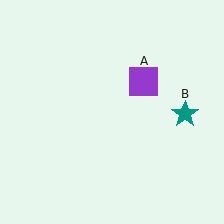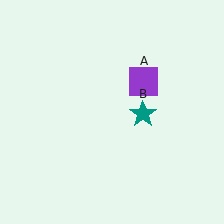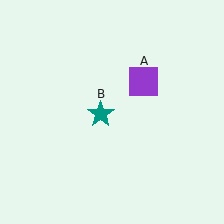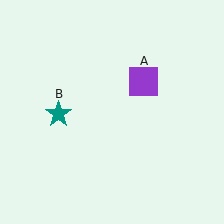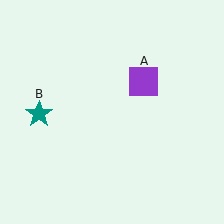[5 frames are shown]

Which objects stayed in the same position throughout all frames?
Purple square (object A) remained stationary.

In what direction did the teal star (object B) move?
The teal star (object B) moved left.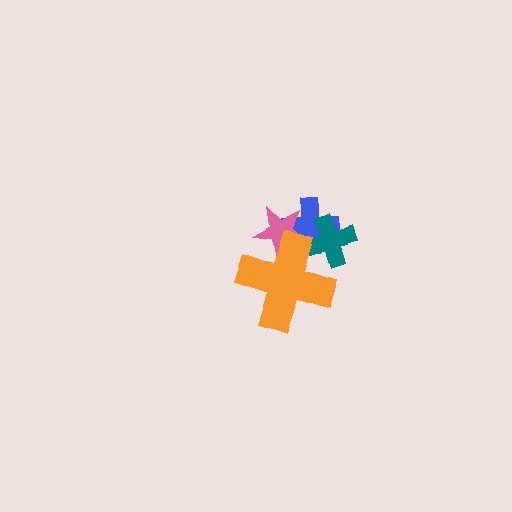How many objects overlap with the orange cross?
3 objects overlap with the orange cross.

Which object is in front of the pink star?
The orange cross is in front of the pink star.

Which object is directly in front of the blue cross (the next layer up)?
The pink star is directly in front of the blue cross.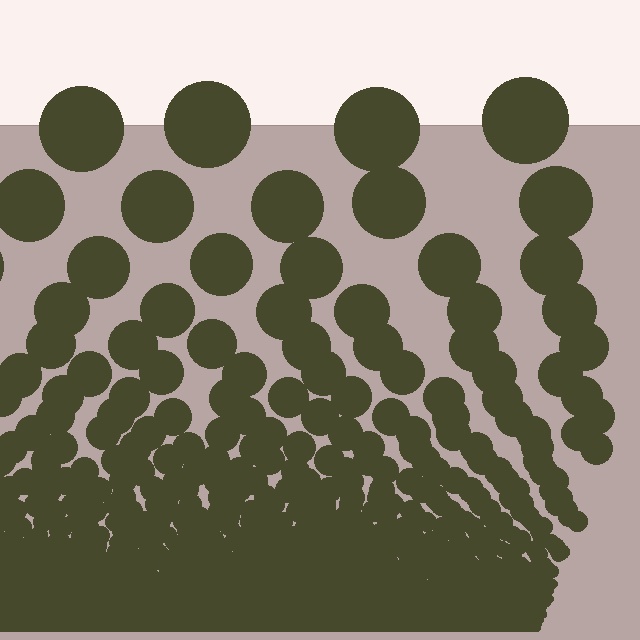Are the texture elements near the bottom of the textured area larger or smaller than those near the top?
Smaller. The gradient is inverted — elements near the bottom are smaller and denser.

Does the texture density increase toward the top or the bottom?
Density increases toward the bottom.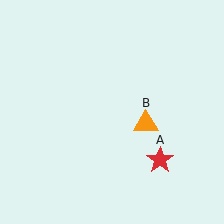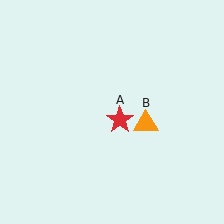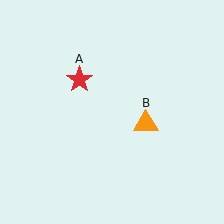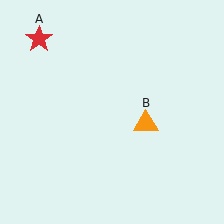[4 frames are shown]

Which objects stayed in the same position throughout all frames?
Orange triangle (object B) remained stationary.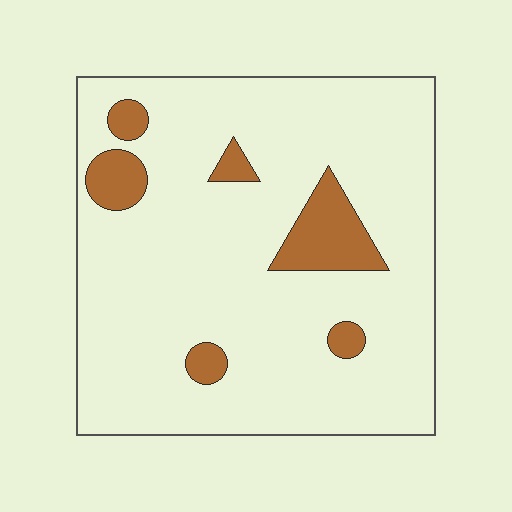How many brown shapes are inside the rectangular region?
6.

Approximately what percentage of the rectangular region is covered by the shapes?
Approximately 10%.